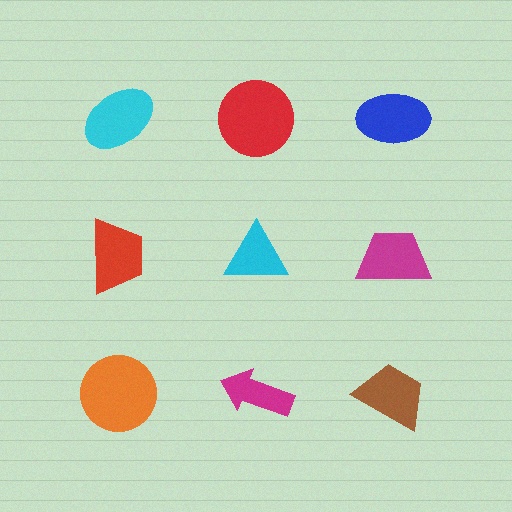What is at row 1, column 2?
A red circle.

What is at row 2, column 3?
A magenta trapezoid.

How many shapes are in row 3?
3 shapes.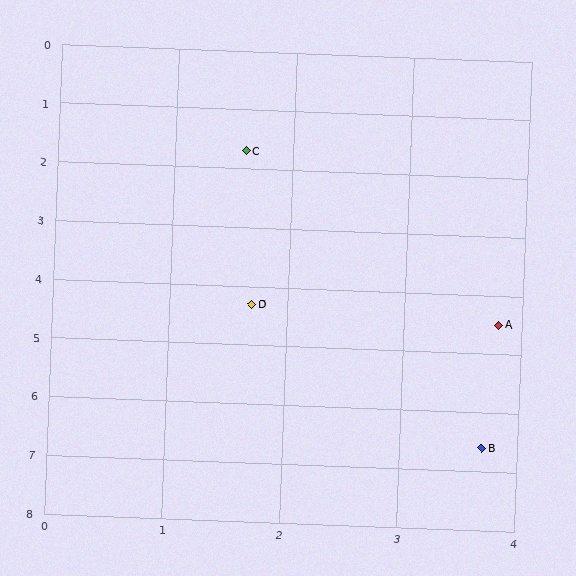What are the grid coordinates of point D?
Point D is at approximately (1.7, 4.3).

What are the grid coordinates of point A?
Point A is at approximately (3.8, 4.5).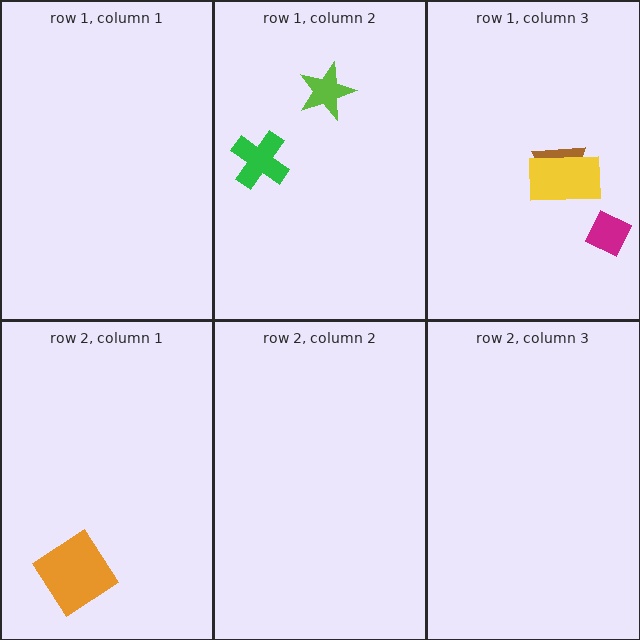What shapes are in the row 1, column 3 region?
The brown trapezoid, the yellow rectangle, the magenta diamond.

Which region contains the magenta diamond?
The row 1, column 3 region.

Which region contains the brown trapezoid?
The row 1, column 3 region.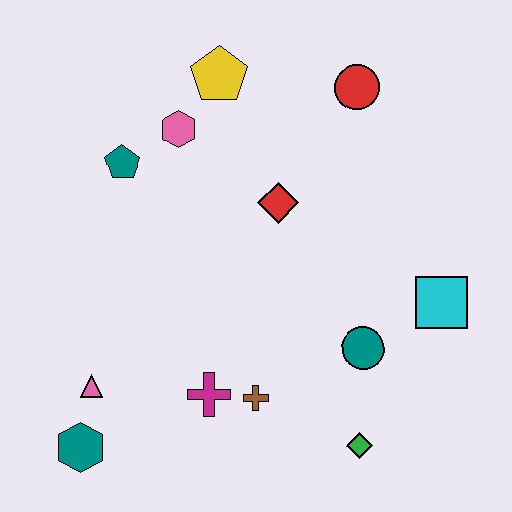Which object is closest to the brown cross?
The magenta cross is closest to the brown cross.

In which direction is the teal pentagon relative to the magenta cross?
The teal pentagon is above the magenta cross.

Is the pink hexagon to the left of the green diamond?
Yes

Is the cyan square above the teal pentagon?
No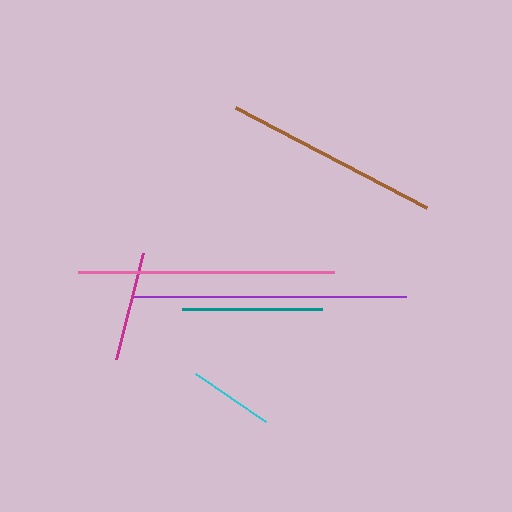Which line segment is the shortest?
The cyan line is the shortest at approximately 84 pixels.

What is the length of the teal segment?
The teal segment is approximately 140 pixels long.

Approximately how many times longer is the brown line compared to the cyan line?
The brown line is approximately 2.5 times the length of the cyan line.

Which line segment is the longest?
The purple line is the longest at approximately 274 pixels.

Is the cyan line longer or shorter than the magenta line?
The magenta line is longer than the cyan line.